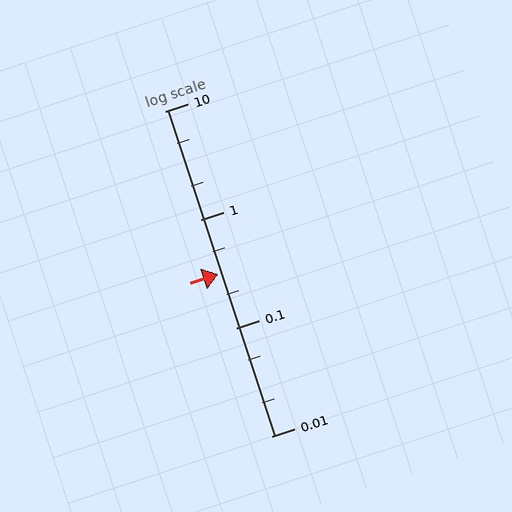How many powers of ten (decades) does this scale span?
The scale spans 3 decades, from 0.01 to 10.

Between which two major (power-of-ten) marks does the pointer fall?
The pointer is between 0.1 and 1.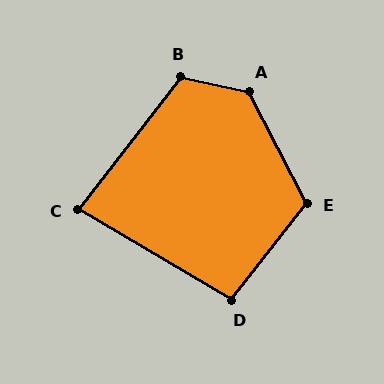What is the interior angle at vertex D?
Approximately 97 degrees (obtuse).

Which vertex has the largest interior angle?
A, at approximately 129 degrees.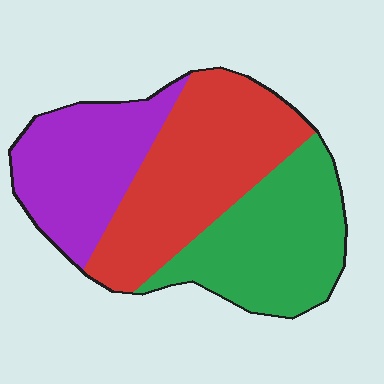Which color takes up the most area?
Red, at roughly 40%.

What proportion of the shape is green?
Green covers roughly 35% of the shape.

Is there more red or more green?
Red.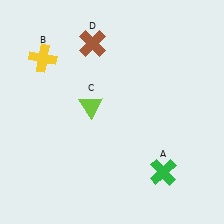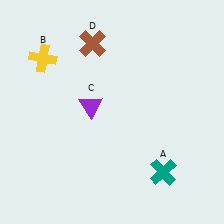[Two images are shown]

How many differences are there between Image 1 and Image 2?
There are 2 differences between the two images.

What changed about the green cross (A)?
In Image 1, A is green. In Image 2, it changed to teal.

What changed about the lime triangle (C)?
In Image 1, C is lime. In Image 2, it changed to purple.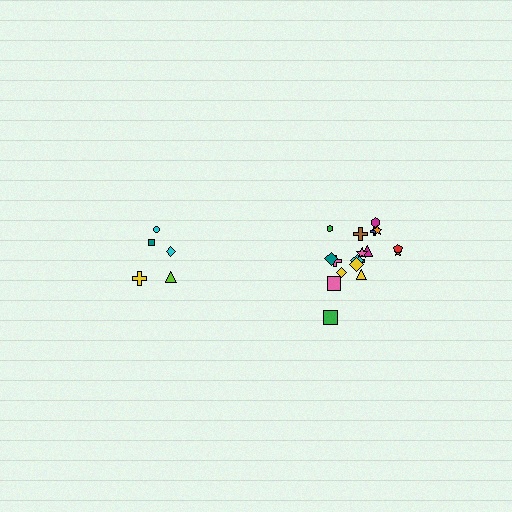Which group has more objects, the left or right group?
The right group.